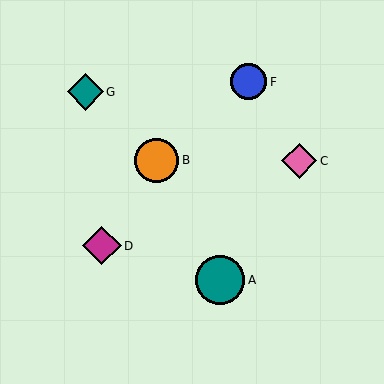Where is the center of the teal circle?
The center of the teal circle is at (220, 280).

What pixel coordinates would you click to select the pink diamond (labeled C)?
Click at (299, 161) to select the pink diamond C.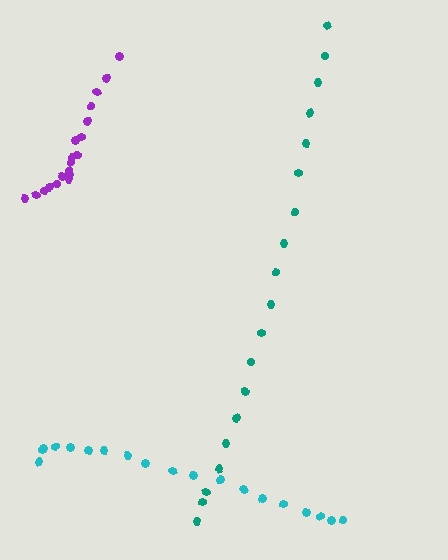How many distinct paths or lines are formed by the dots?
There are 3 distinct paths.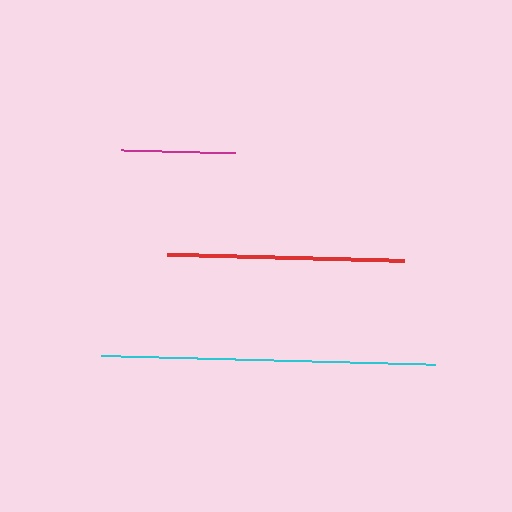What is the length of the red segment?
The red segment is approximately 237 pixels long.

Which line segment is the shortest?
The magenta line is the shortest at approximately 114 pixels.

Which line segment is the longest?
The cyan line is the longest at approximately 333 pixels.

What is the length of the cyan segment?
The cyan segment is approximately 333 pixels long.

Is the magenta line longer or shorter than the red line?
The red line is longer than the magenta line.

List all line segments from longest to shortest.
From longest to shortest: cyan, red, magenta.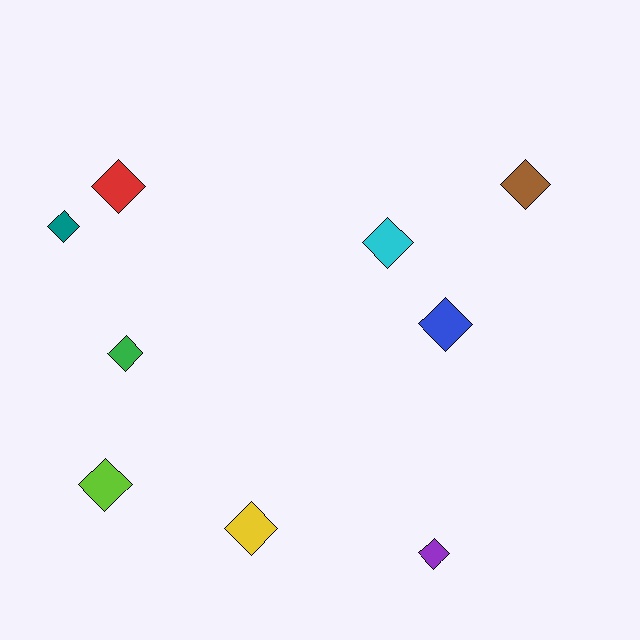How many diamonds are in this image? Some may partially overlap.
There are 9 diamonds.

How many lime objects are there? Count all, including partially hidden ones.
There is 1 lime object.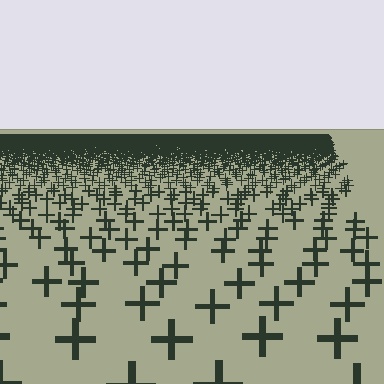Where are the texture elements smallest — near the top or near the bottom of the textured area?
Near the top.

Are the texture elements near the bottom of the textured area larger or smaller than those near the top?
Larger. Near the bottom, elements are closer to the viewer and appear at a bigger on-screen size.